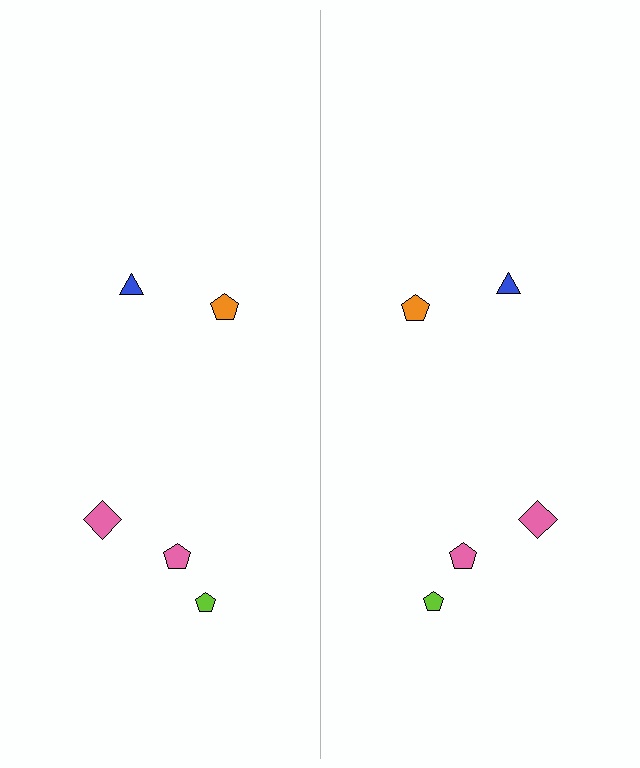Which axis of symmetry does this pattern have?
The pattern has a vertical axis of symmetry running through the center of the image.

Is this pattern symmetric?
Yes, this pattern has bilateral (reflection) symmetry.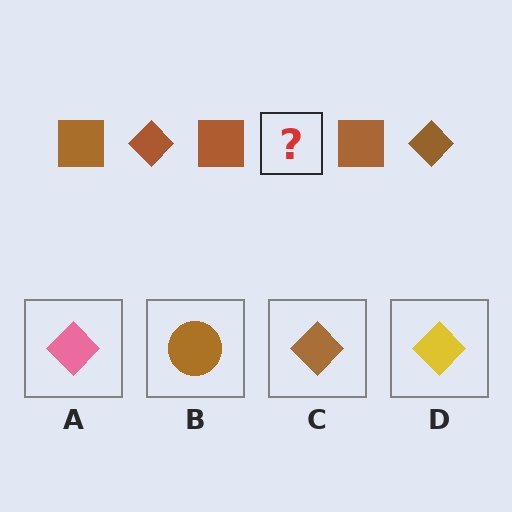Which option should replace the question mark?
Option C.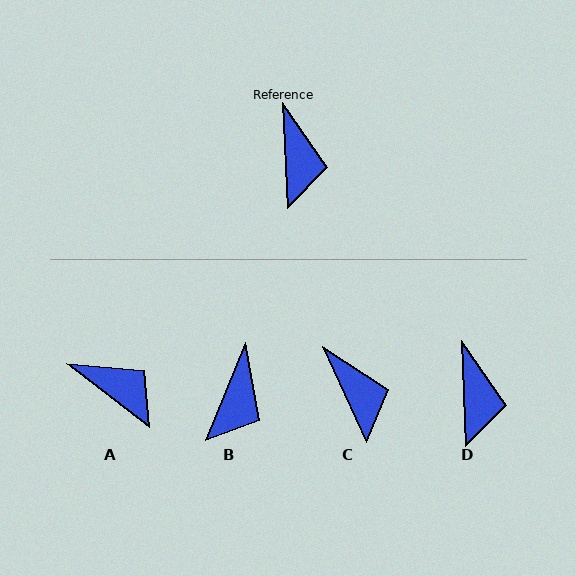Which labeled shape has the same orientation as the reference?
D.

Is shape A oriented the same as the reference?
No, it is off by about 50 degrees.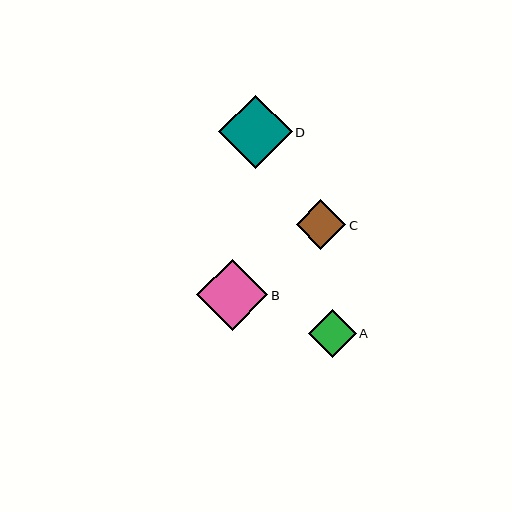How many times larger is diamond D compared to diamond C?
Diamond D is approximately 1.5 times the size of diamond C.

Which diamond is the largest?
Diamond D is the largest with a size of approximately 74 pixels.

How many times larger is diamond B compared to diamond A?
Diamond B is approximately 1.5 times the size of diamond A.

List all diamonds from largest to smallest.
From largest to smallest: D, B, C, A.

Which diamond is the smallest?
Diamond A is the smallest with a size of approximately 48 pixels.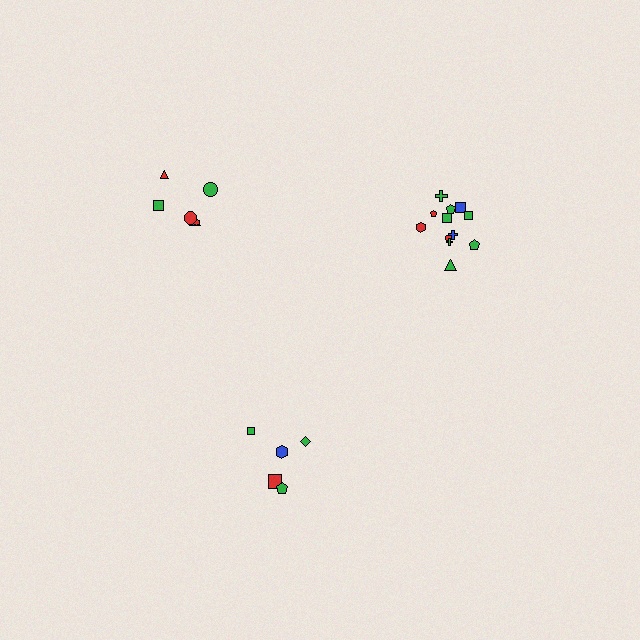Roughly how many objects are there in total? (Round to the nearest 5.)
Roughly 25 objects in total.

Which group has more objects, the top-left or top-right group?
The top-right group.